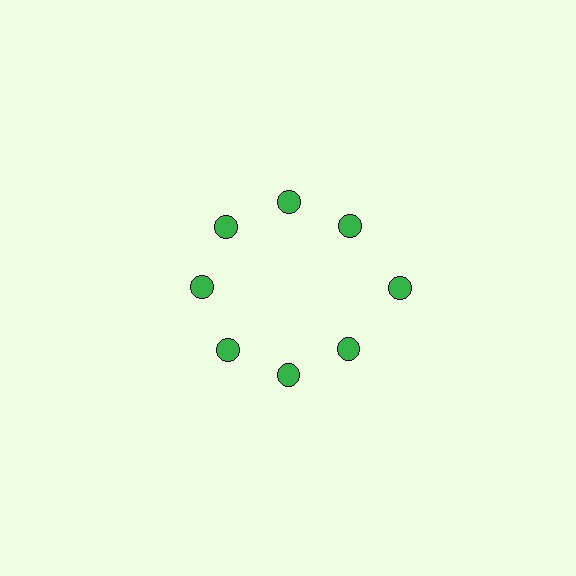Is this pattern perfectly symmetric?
No. The 8 green circles are arranged in a ring, but one element near the 3 o'clock position is pushed outward from the center, breaking the 8-fold rotational symmetry.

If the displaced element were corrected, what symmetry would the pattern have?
It would have 8-fold rotational symmetry — the pattern would map onto itself every 45 degrees.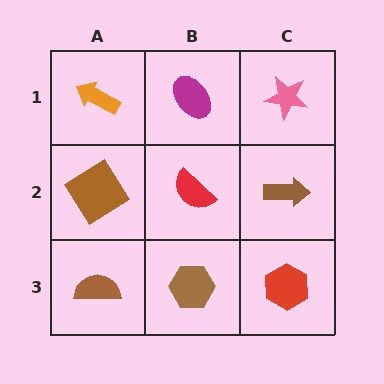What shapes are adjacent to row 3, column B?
A red semicircle (row 2, column B), a brown semicircle (row 3, column A), a red hexagon (row 3, column C).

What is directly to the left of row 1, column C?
A magenta ellipse.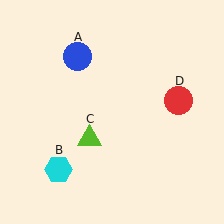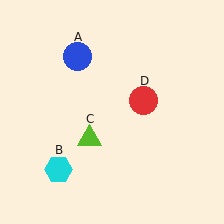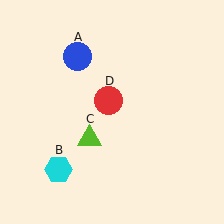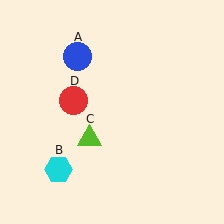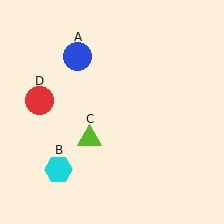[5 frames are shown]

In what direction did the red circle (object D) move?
The red circle (object D) moved left.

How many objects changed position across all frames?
1 object changed position: red circle (object D).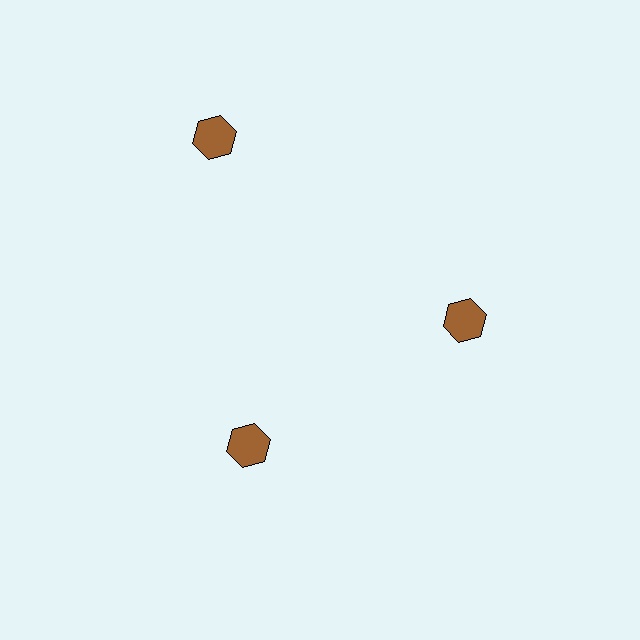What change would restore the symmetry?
The symmetry would be restored by moving it inward, back onto the ring so that all 3 hexagons sit at equal angles and equal distance from the center.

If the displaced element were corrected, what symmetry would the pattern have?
It would have 3-fold rotational symmetry — the pattern would map onto itself every 120 degrees.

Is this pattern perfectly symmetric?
No. The 3 brown hexagons are arranged in a ring, but one element near the 11 o'clock position is pushed outward from the center, breaking the 3-fold rotational symmetry.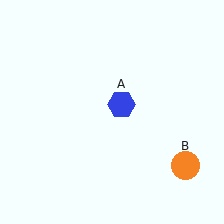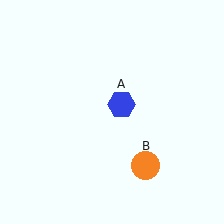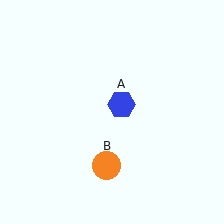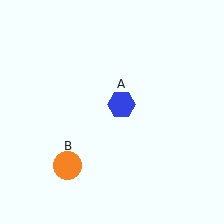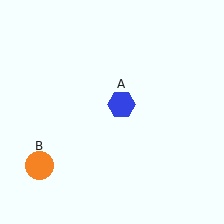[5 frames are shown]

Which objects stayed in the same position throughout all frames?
Blue hexagon (object A) remained stationary.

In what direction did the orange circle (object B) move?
The orange circle (object B) moved left.